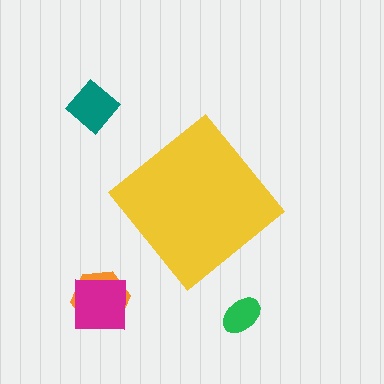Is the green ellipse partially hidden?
No, the green ellipse is fully visible.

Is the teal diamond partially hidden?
No, the teal diamond is fully visible.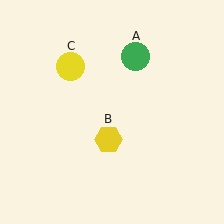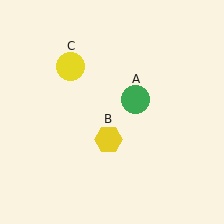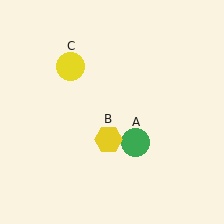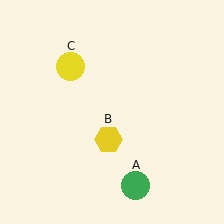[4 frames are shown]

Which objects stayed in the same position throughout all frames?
Yellow hexagon (object B) and yellow circle (object C) remained stationary.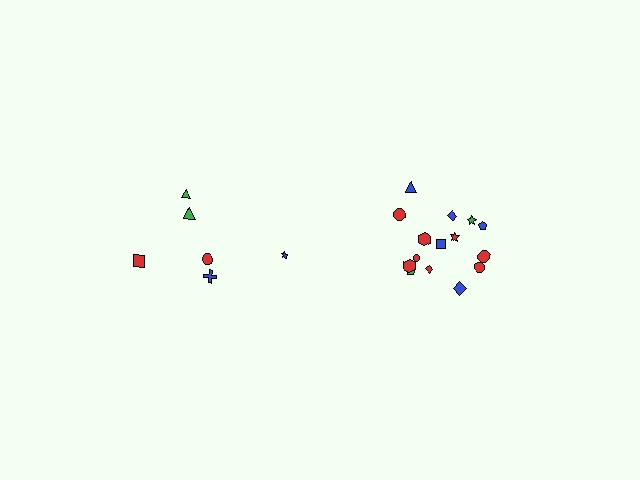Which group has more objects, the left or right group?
The right group.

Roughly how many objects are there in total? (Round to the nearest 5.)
Roughly 20 objects in total.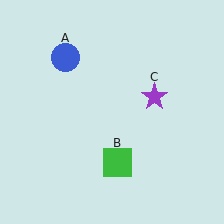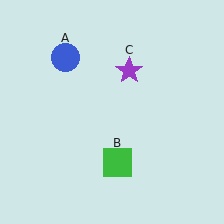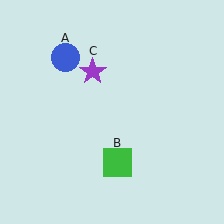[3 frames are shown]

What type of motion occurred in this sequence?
The purple star (object C) rotated counterclockwise around the center of the scene.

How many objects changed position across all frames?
1 object changed position: purple star (object C).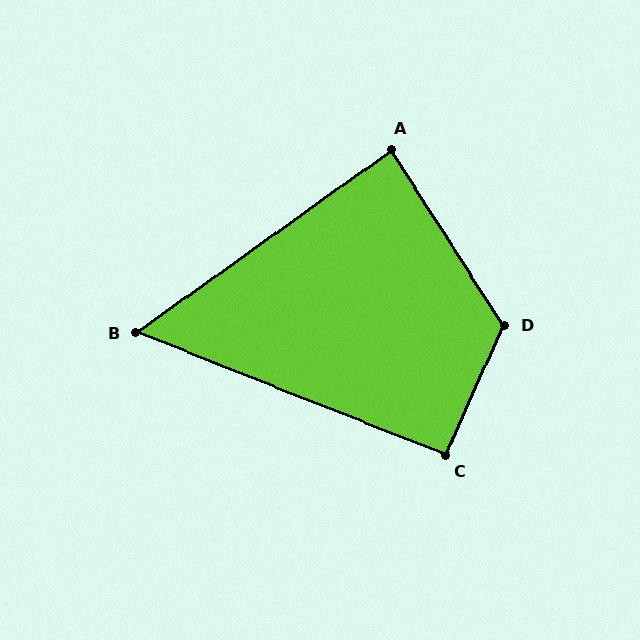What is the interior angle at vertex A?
Approximately 87 degrees (approximately right).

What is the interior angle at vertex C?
Approximately 93 degrees (approximately right).